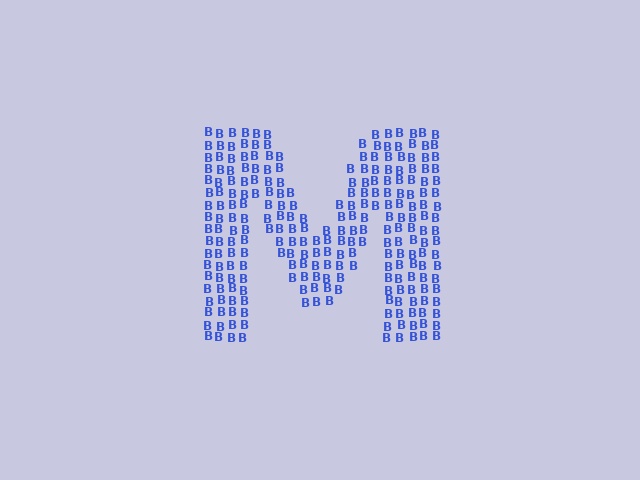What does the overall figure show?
The overall figure shows the letter M.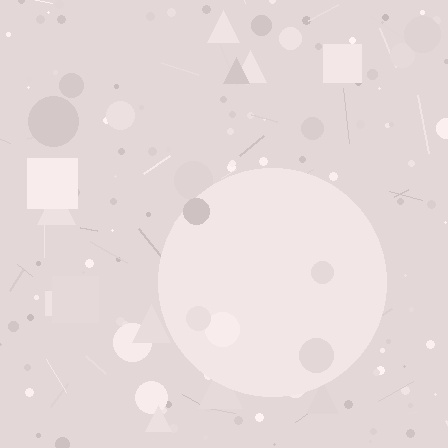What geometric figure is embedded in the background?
A circle is embedded in the background.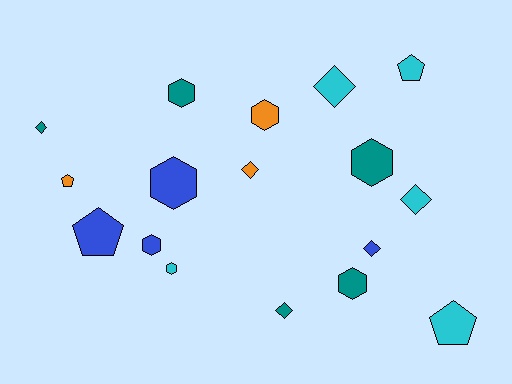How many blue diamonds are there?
There is 1 blue diamond.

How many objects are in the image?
There are 17 objects.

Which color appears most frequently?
Cyan, with 5 objects.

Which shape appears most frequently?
Hexagon, with 7 objects.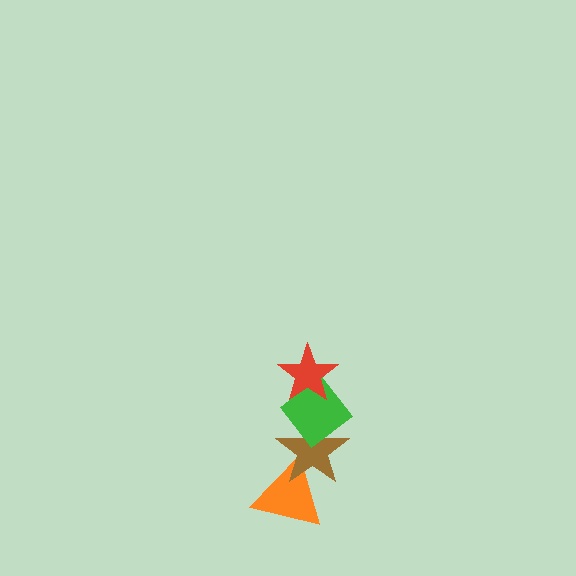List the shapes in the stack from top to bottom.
From top to bottom: the red star, the green diamond, the brown star, the orange triangle.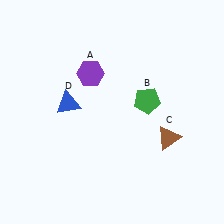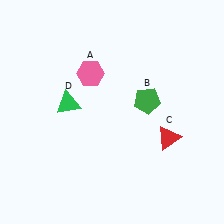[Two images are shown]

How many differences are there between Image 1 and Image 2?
There are 3 differences between the two images.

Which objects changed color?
A changed from purple to pink. C changed from brown to red. D changed from blue to green.